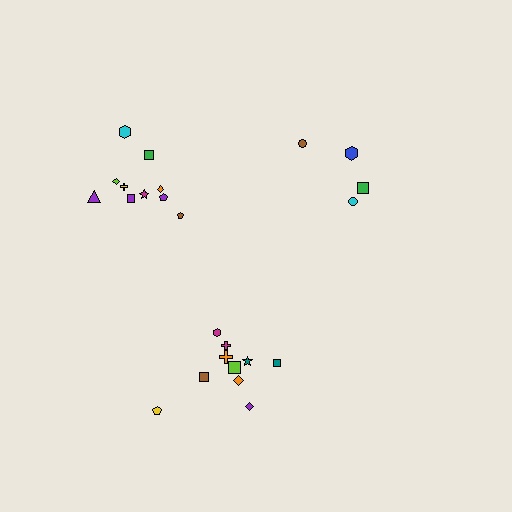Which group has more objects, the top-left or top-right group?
The top-left group.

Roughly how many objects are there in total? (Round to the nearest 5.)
Roughly 25 objects in total.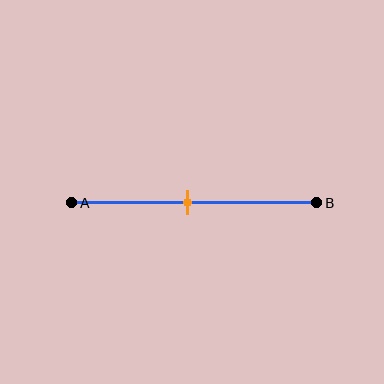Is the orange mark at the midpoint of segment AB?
Yes, the mark is approximately at the midpoint.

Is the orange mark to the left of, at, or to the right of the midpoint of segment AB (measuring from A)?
The orange mark is approximately at the midpoint of segment AB.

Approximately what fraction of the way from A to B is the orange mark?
The orange mark is approximately 45% of the way from A to B.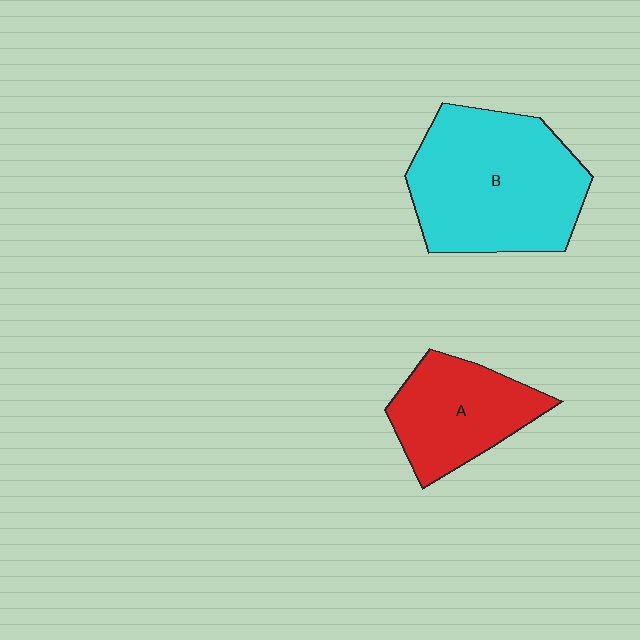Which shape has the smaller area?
Shape A (red).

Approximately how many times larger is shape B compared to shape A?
Approximately 1.7 times.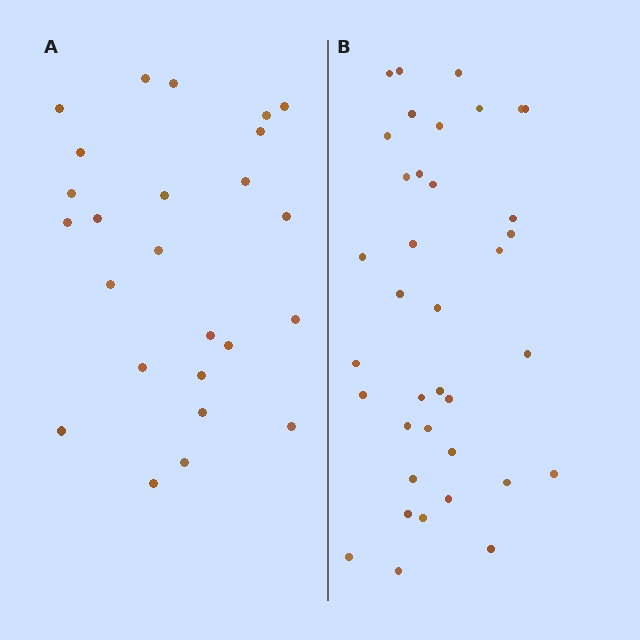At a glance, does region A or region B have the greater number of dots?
Region B (the right region) has more dots.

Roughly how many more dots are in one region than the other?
Region B has roughly 12 or so more dots than region A.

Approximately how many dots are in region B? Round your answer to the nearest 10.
About 40 dots. (The exact count is 37, which rounds to 40.)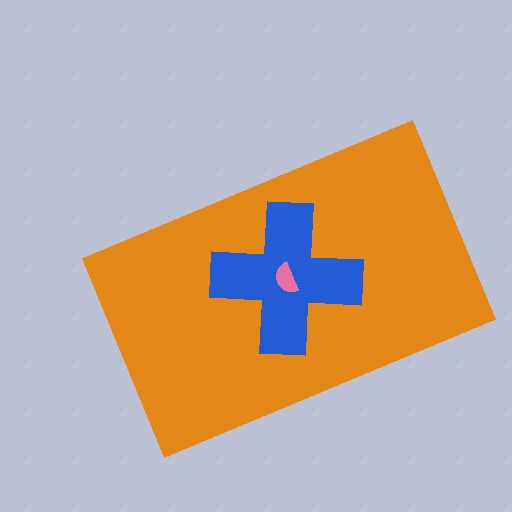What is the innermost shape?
The pink semicircle.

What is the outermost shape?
The orange rectangle.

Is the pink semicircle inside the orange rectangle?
Yes.